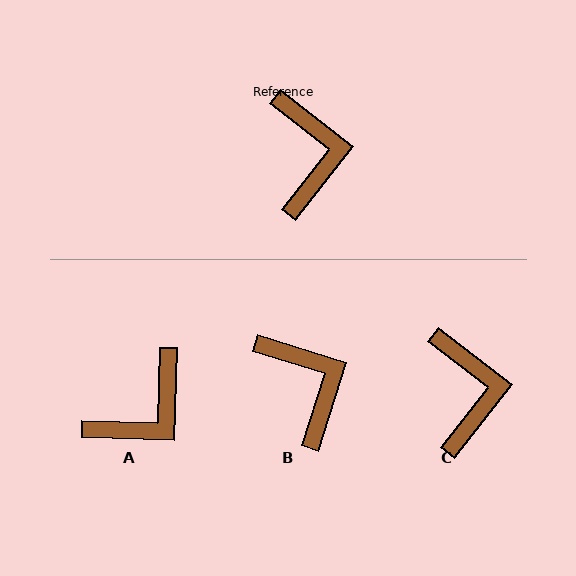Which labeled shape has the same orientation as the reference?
C.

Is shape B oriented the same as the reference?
No, it is off by about 21 degrees.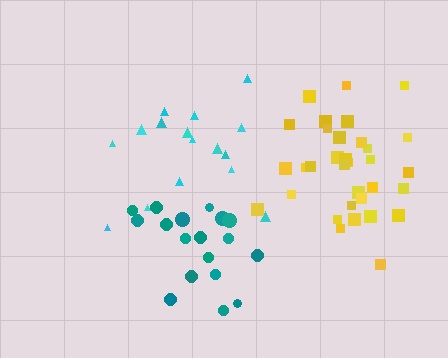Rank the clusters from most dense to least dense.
yellow, teal, cyan.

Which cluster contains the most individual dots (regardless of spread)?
Yellow (34).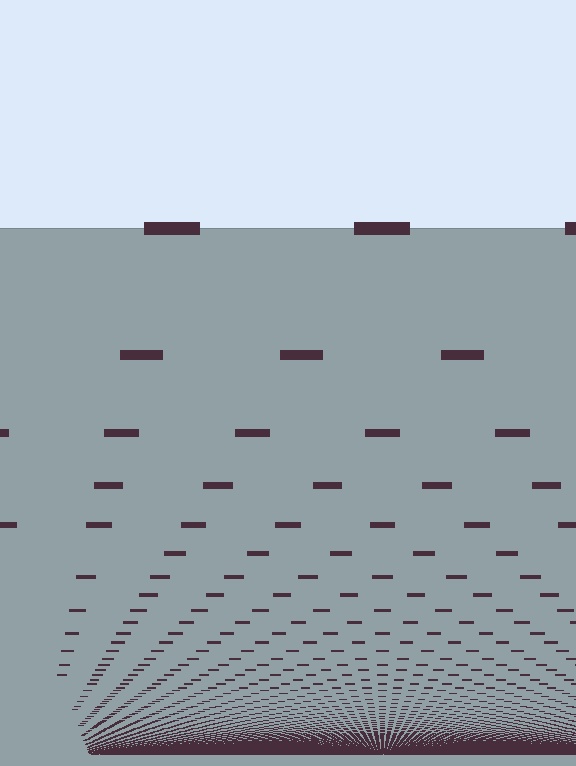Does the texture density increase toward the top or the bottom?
Density increases toward the bottom.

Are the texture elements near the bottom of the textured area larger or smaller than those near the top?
Smaller. The gradient is inverted — elements near the bottom are smaller and denser.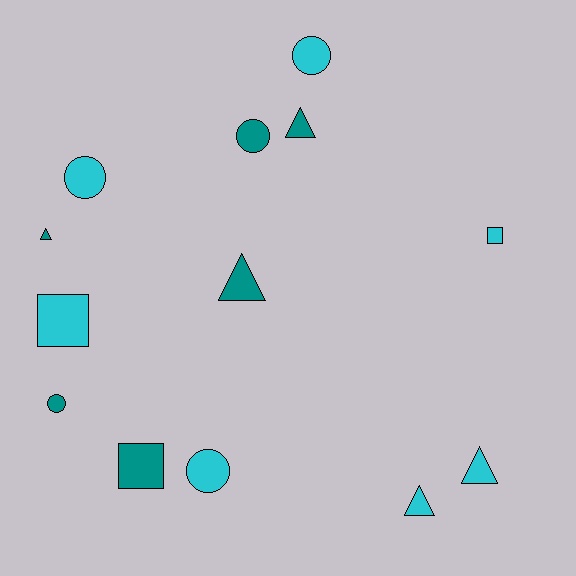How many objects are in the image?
There are 13 objects.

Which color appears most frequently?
Cyan, with 7 objects.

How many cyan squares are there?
There are 2 cyan squares.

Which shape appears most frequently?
Triangle, with 5 objects.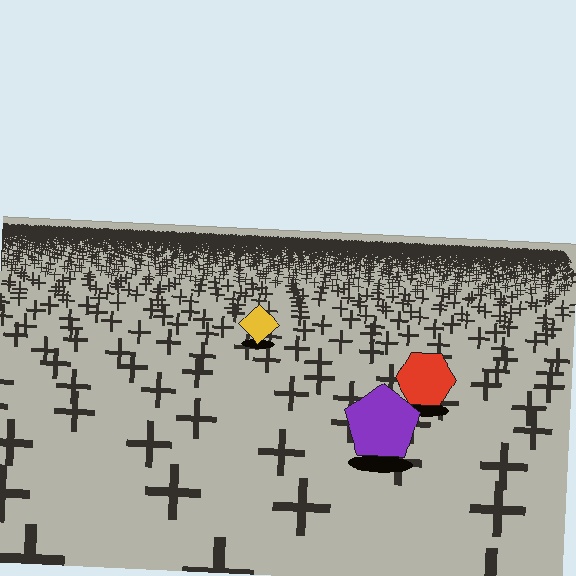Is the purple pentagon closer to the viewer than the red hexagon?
Yes. The purple pentagon is closer — you can tell from the texture gradient: the ground texture is coarser near it.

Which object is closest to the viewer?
The purple pentagon is closest. The texture marks near it are larger and more spread out.